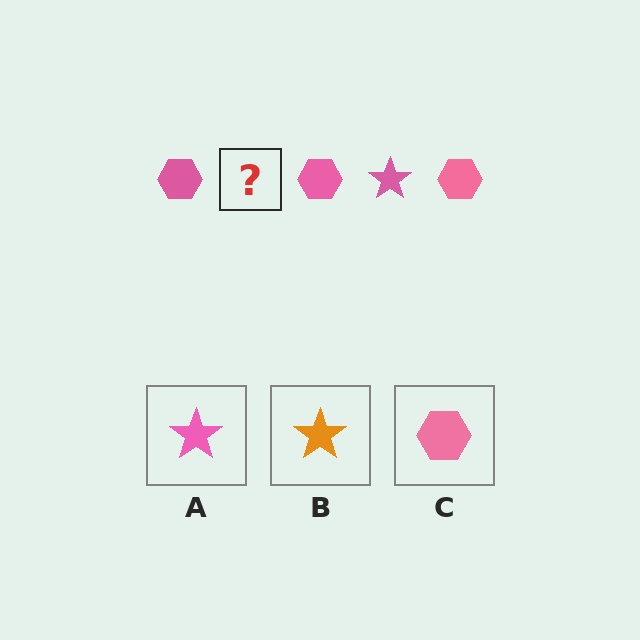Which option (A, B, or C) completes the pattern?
A.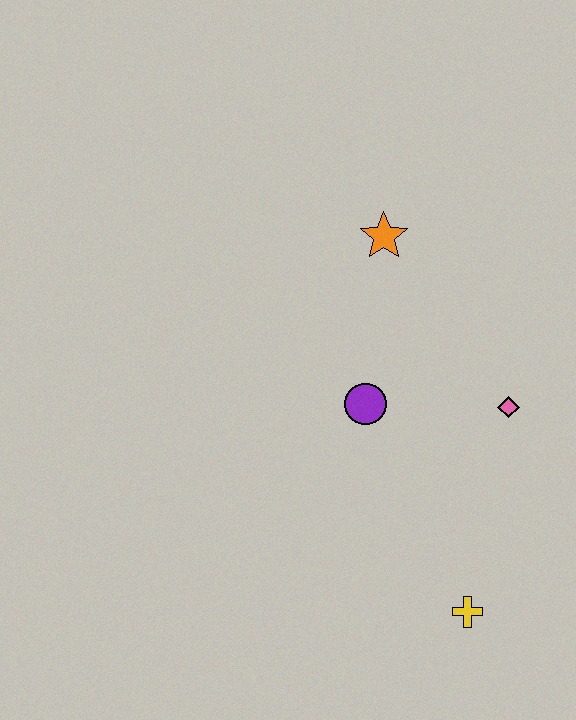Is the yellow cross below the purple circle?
Yes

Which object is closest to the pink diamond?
The purple circle is closest to the pink diamond.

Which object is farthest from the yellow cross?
The orange star is farthest from the yellow cross.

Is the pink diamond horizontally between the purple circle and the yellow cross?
No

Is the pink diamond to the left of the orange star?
No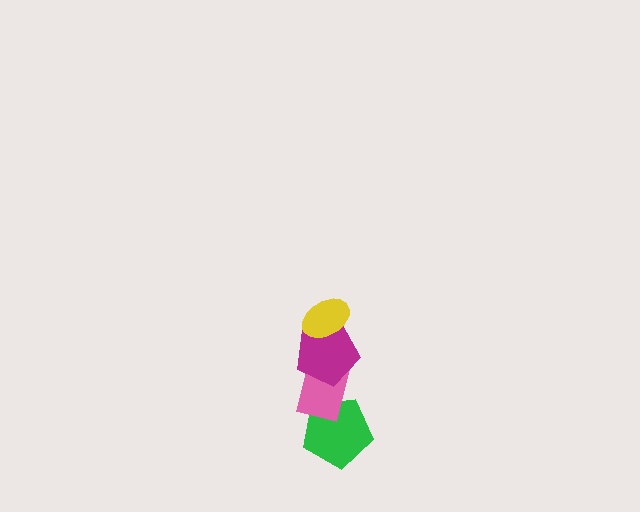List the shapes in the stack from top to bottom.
From top to bottom: the yellow ellipse, the magenta pentagon, the pink rectangle, the green pentagon.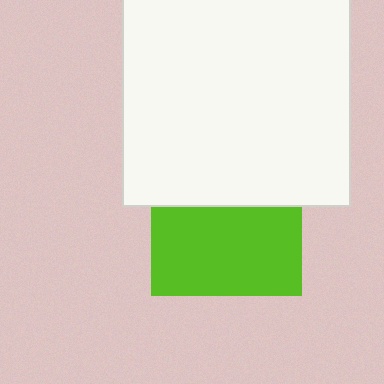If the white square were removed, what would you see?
You would see the complete lime square.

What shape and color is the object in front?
The object in front is a white square.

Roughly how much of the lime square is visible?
About half of it is visible (roughly 59%).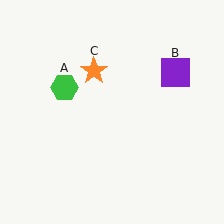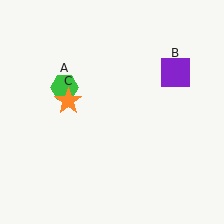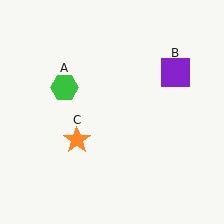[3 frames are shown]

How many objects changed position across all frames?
1 object changed position: orange star (object C).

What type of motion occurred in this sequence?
The orange star (object C) rotated counterclockwise around the center of the scene.